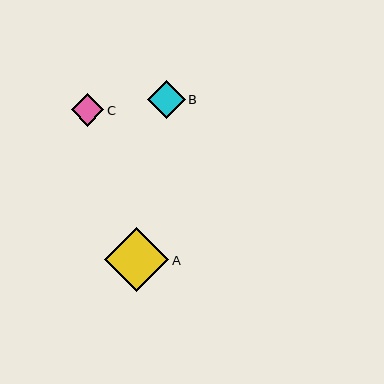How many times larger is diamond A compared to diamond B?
Diamond A is approximately 1.7 times the size of diamond B.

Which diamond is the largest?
Diamond A is the largest with a size of approximately 64 pixels.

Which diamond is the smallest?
Diamond C is the smallest with a size of approximately 33 pixels.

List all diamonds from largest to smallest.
From largest to smallest: A, B, C.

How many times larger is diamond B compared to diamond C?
Diamond B is approximately 1.2 times the size of diamond C.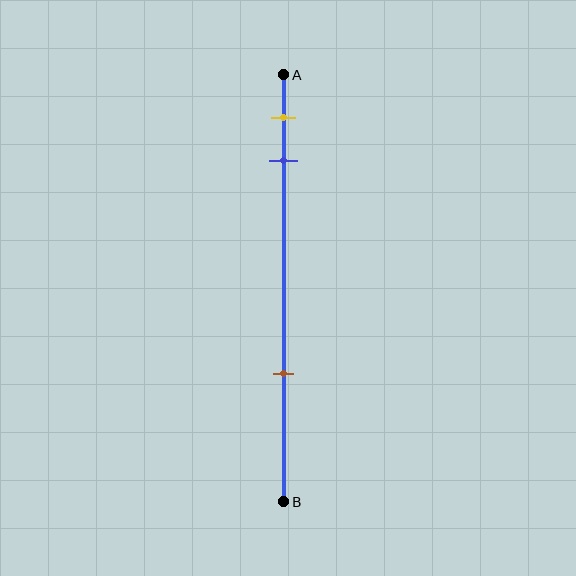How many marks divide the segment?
There are 3 marks dividing the segment.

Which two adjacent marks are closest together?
The yellow and blue marks are the closest adjacent pair.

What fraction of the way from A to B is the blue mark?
The blue mark is approximately 20% (0.2) of the way from A to B.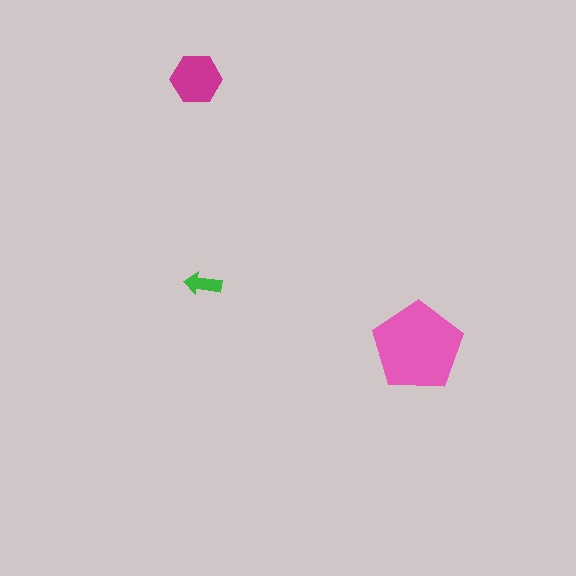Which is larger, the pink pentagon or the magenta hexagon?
The pink pentagon.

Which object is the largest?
The pink pentagon.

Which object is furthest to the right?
The pink pentagon is rightmost.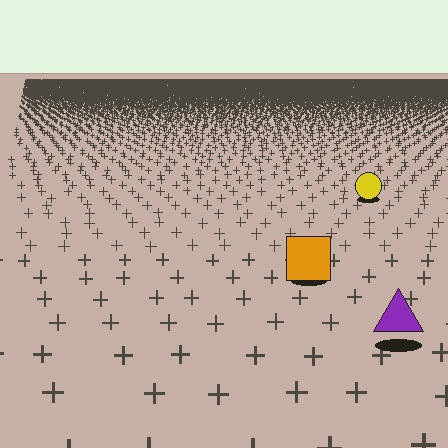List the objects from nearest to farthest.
From nearest to farthest: the purple triangle, the orange square, the yellow circle.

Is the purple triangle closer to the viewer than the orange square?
Yes. The purple triangle is closer — you can tell from the texture gradient: the ground texture is coarser near it.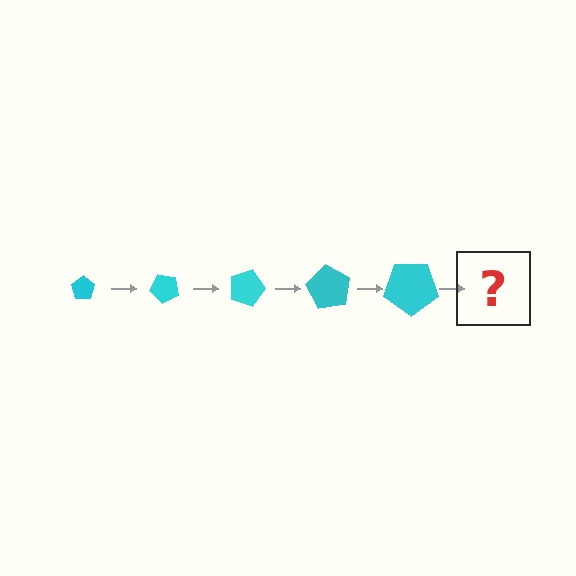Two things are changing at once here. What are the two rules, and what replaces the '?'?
The two rules are that the pentagon grows larger each step and it rotates 45 degrees each step. The '?' should be a pentagon, larger than the previous one and rotated 225 degrees from the start.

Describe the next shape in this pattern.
It should be a pentagon, larger than the previous one and rotated 225 degrees from the start.